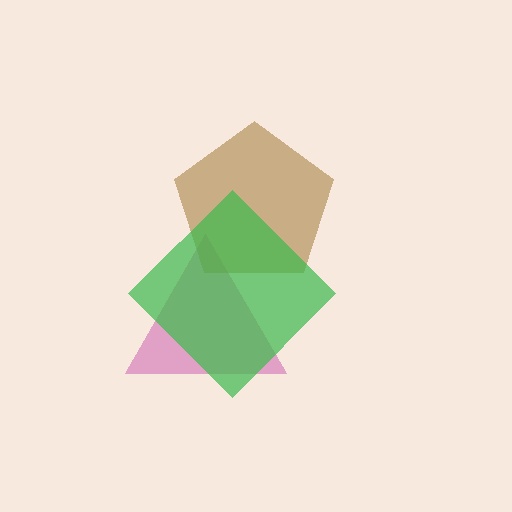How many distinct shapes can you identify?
There are 3 distinct shapes: a magenta triangle, a brown pentagon, a green diamond.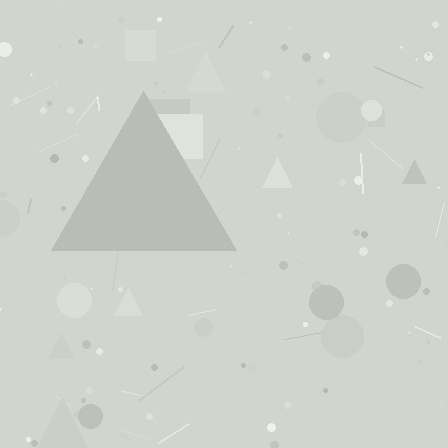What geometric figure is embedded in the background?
A triangle is embedded in the background.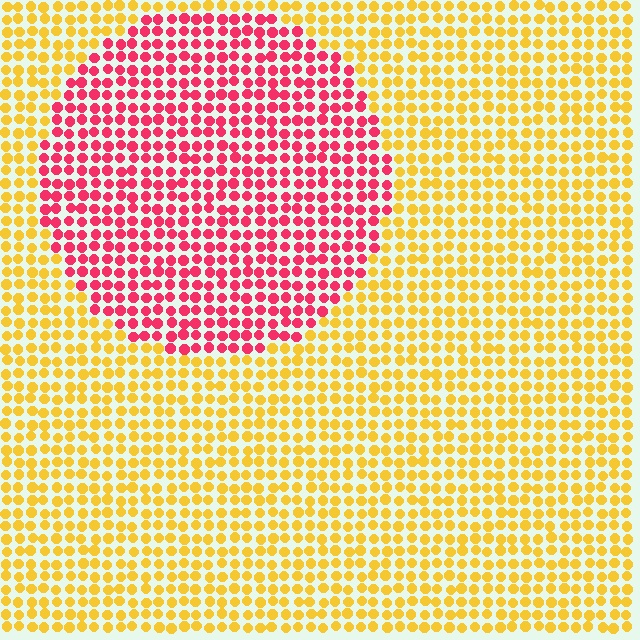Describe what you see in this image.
The image is filled with small yellow elements in a uniform arrangement. A circle-shaped region is visible where the elements are tinted to a slightly different hue, forming a subtle color boundary.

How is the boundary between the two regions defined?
The boundary is defined purely by a slight shift in hue (about 63 degrees). Spacing, size, and orientation are identical on both sides.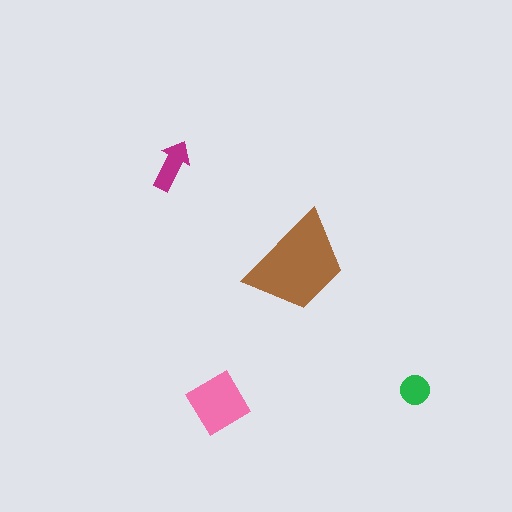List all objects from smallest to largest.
The green circle, the magenta arrow, the pink diamond, the brown trapezoid.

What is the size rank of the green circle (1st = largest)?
4th.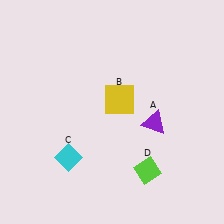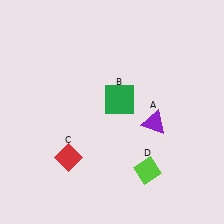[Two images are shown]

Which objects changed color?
B changed from yellow to green. C changed from cyan to red.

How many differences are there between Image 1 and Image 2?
There are 2 differences between the two images.